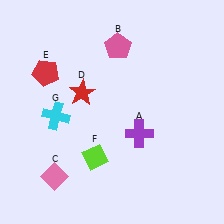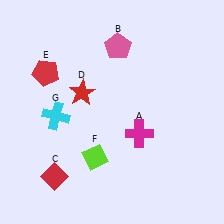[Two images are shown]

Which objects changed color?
A changed from purple to magenta. C changed from pink to red.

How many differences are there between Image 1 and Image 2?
There are 2 differences between the two images.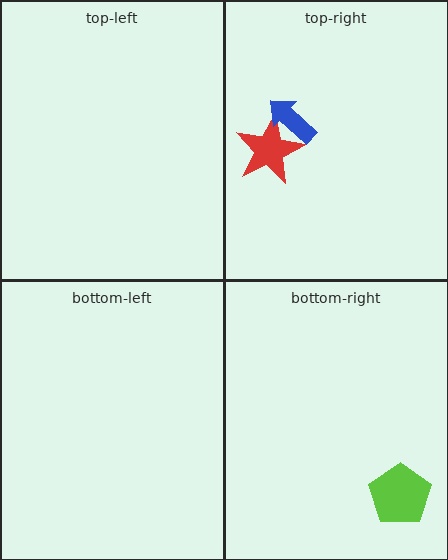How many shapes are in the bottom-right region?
1.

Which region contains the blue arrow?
The top-right region.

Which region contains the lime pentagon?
The bottom-right region.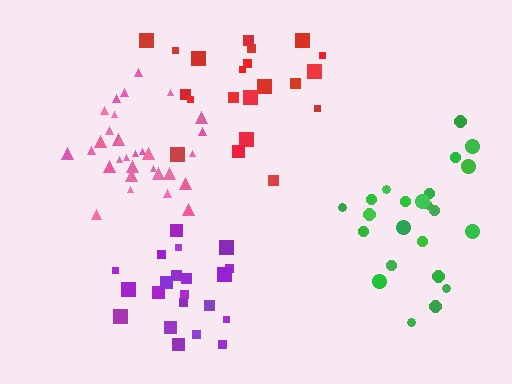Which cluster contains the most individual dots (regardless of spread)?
Pink (31).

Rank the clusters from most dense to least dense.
pink, purple, green, red.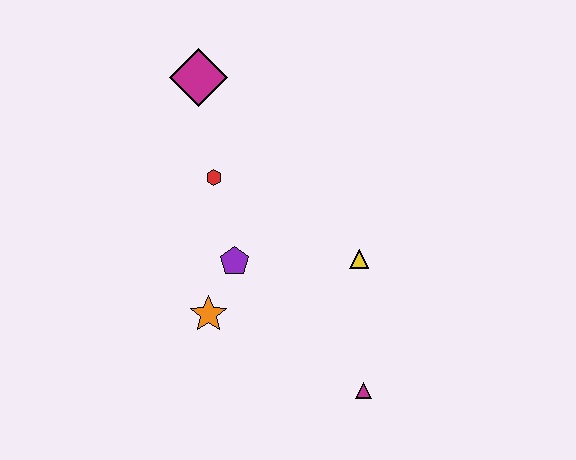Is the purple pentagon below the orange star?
No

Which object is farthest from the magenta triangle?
The magenta diamond is farthest from the magenta triangle.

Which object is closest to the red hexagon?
The purple pentagon is closest to the red hexagon.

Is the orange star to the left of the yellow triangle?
Yes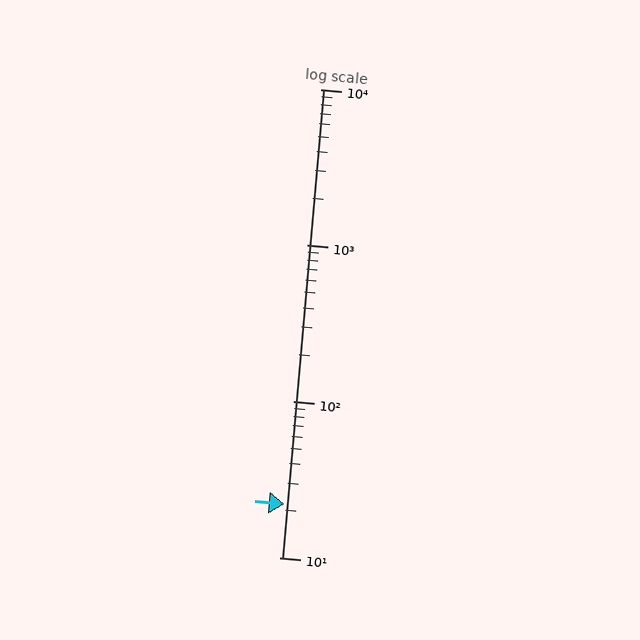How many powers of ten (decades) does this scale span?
The scale spans 3 decades, from 10 to 10000.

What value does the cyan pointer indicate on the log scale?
The pointer indicates approximately 22.